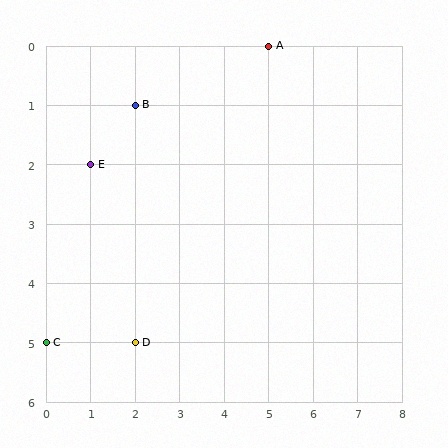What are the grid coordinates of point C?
Point C is at grid coordinates (0, 5).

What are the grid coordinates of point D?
Point D is at grid coordinates (2, 5).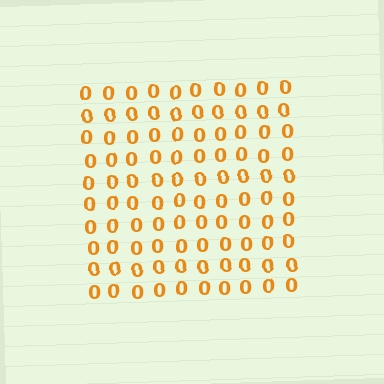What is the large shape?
The large shape is a square.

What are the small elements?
The small elements are digit 0's.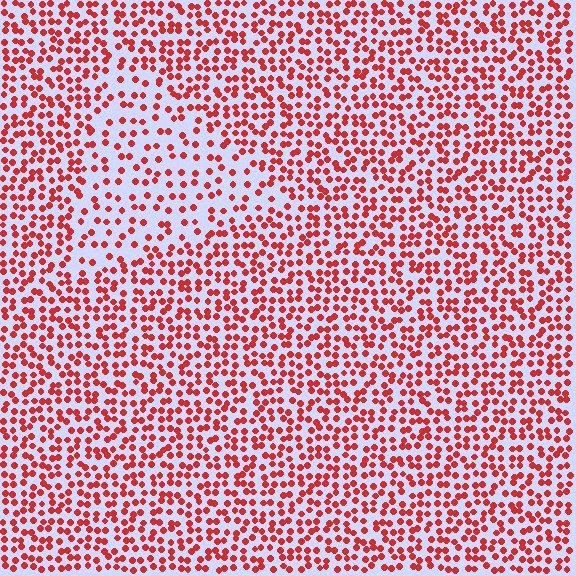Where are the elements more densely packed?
The elements are more densely packed outside the triangle boundary.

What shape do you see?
I see a triangle.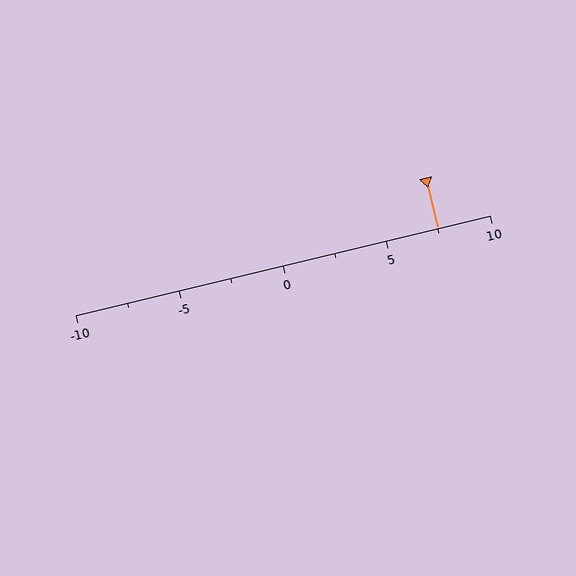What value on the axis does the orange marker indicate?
The marker indicates approximately 7.5.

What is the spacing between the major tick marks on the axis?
The major ticks are spaced 5 apart.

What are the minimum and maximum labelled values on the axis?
The axis runs from -10 to 10.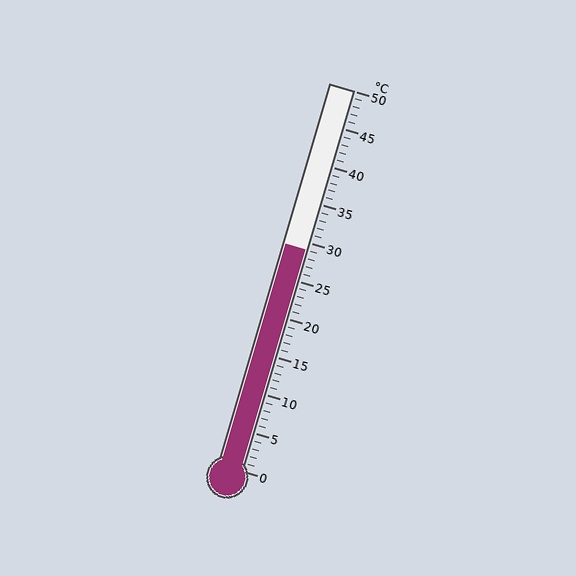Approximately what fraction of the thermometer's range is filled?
The thermometer is filled to approximately 60% of its range.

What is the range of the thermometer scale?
The thermometer scale ranges from 0°C to 50°C.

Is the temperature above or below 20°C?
The temperature is above 20°C.